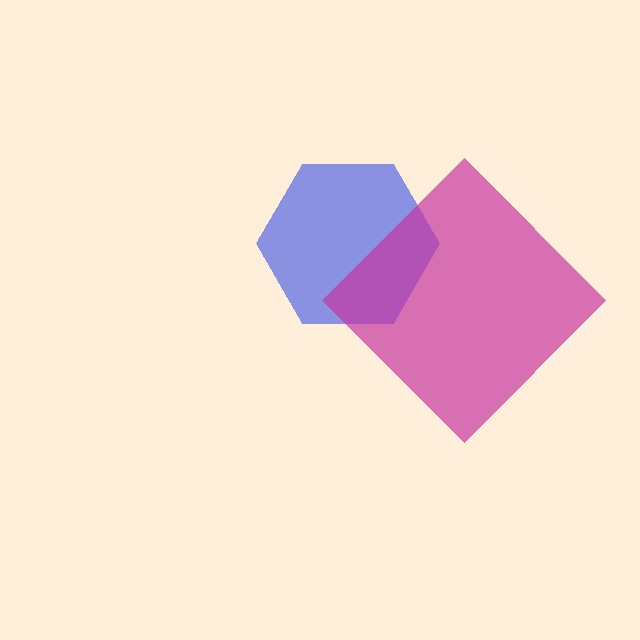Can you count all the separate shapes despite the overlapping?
Yes, there are 2 separate shapes.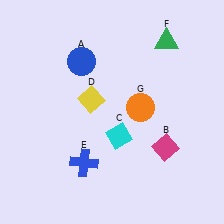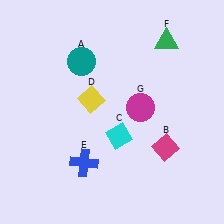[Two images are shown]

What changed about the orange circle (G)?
In Image 1, G is orange. In Image 2, it changed to magenta.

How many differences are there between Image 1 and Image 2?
There are 2 differences between the two images.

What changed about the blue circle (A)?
In Image 1, A is blue. In Image 2, it changed to teal.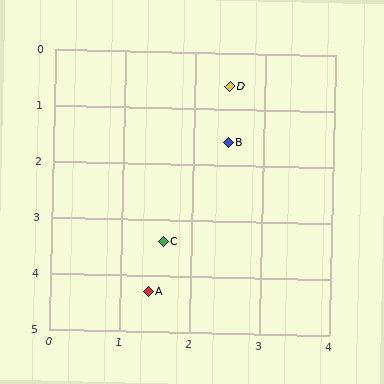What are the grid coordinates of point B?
Point B is at approximately (2.5, 1.6).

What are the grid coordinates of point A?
Point A is at approximately (1.4, 4.3).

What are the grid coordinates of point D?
Point D is at approximately (2.5, 0.6).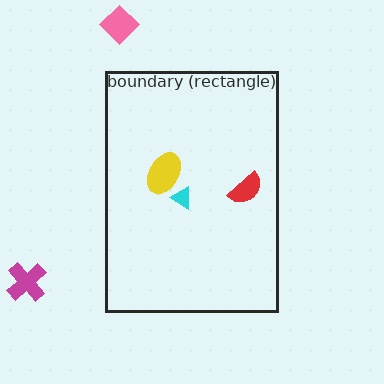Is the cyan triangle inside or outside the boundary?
Inside.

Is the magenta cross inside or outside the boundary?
Outside.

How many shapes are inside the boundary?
3 inside, 2 outside.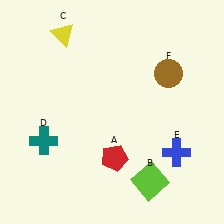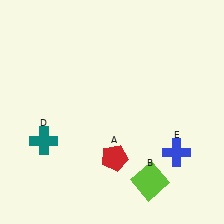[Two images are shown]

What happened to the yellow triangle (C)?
The yellow triangle (C) was removed in Image 2. It was in the top-left area of Image 1.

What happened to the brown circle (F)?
The brown circle (F) was removed in Image 2. It was in the top-right area of Image 1.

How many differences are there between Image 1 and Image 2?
There are 2 differences between the two images.